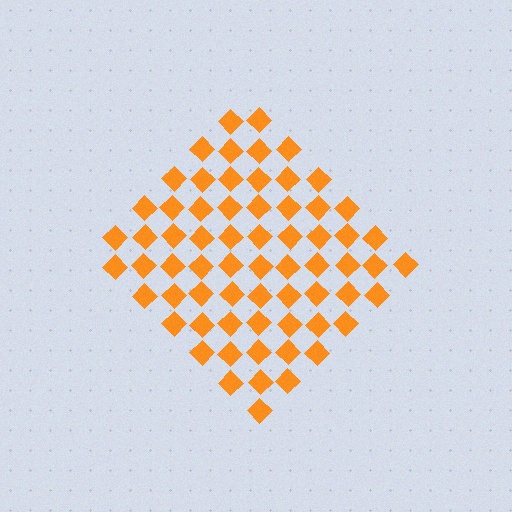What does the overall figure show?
The overall figure shows a diamond.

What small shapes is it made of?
It is made of small diamonds.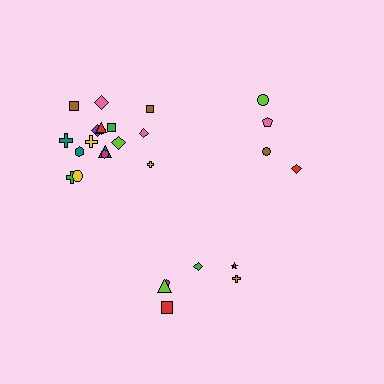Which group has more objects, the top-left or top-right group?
The top-left group.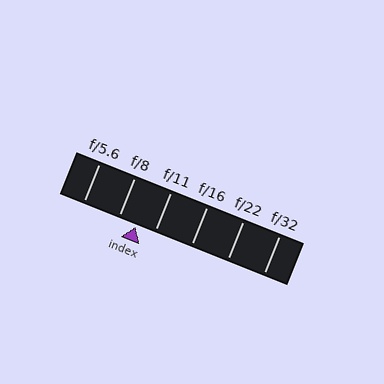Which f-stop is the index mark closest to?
The index mark is closest to f/8.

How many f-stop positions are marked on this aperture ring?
There are 6 f-stop positions marked.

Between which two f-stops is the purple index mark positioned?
The index mark is between f/8 and f/11.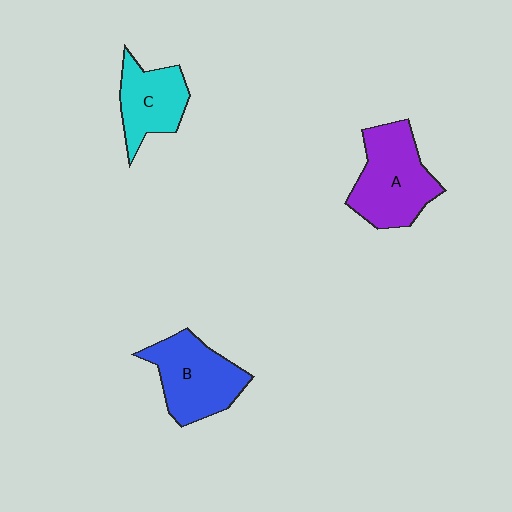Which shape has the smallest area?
Shape C (cyan).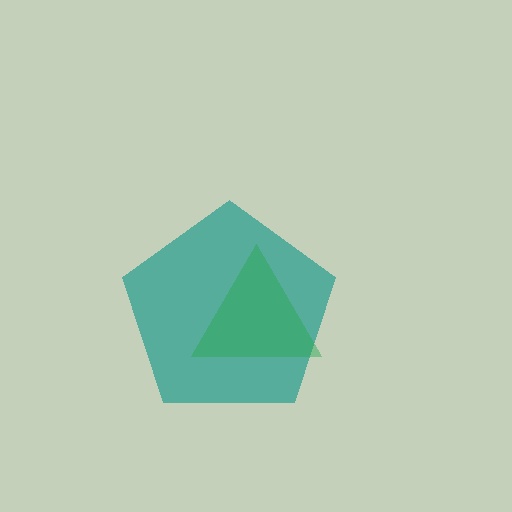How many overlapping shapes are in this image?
There are 2 overlapping shapes in the image.